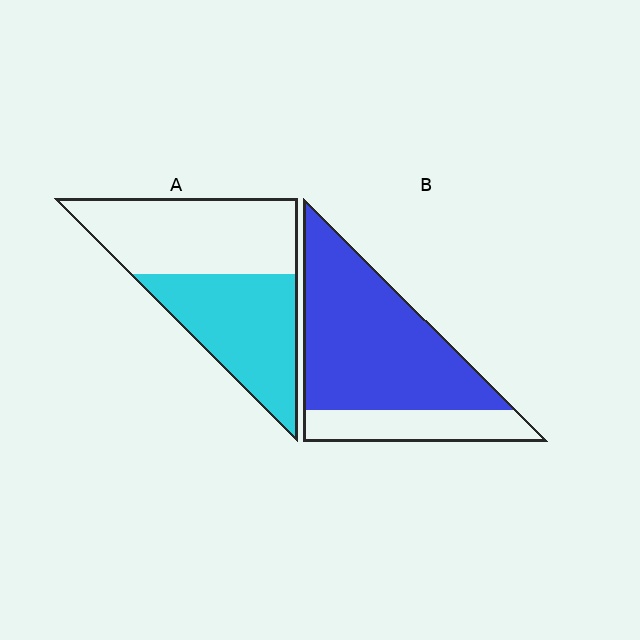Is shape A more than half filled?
Roughly half.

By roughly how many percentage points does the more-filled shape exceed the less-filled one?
By roughly 30 percentage points (B over A).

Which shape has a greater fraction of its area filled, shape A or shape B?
Shape B.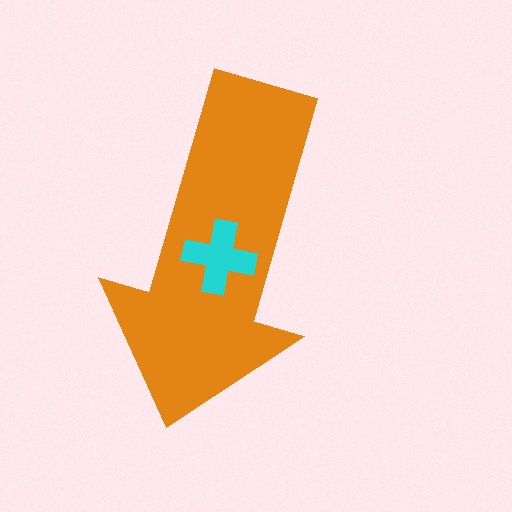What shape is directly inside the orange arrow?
The cyan cross.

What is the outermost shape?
The orange arrow.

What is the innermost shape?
The cyan cross.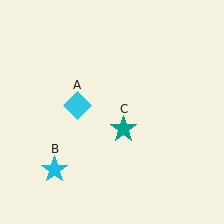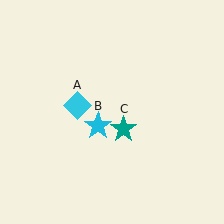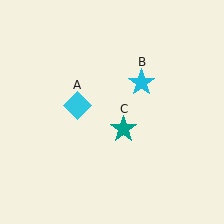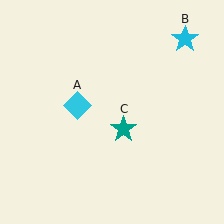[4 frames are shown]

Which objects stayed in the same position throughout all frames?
Cyan diamond (object A) and teal star (object C) remained stationary.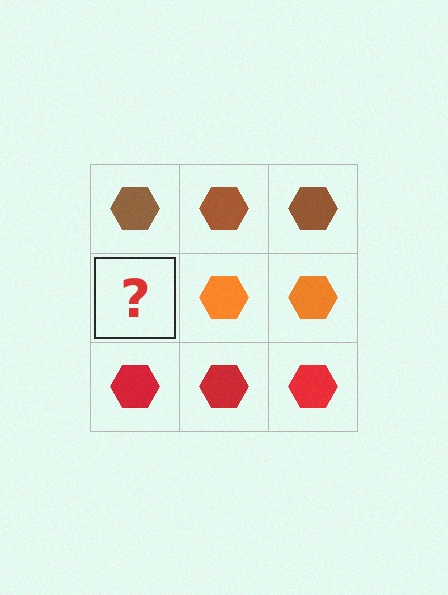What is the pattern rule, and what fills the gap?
The rule is that each row has a consistent color. The gap should be filled with an orange hexagon.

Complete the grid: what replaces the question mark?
The question mark should be replaced with an orange hexagon.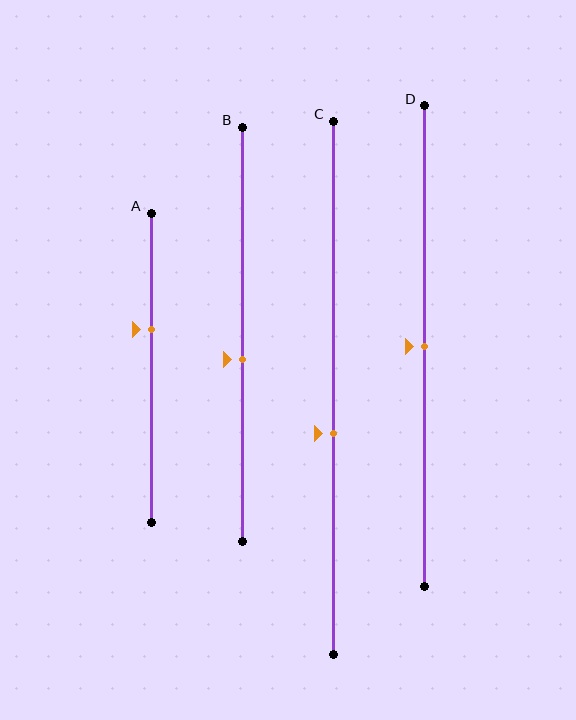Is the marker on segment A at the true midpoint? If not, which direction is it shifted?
No, the marker on segment A is shifted upward by about 13% of the segment length.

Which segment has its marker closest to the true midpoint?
Segment D has its marker closest to the true midpoint.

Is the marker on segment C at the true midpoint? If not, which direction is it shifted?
No, the marker on segment C is shifted downward by about 9% of the segment length.